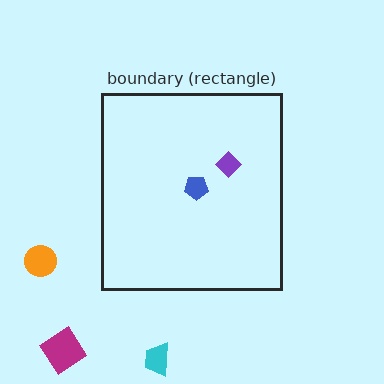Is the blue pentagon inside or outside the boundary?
Inside.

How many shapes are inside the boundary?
2 inside, 3 outside.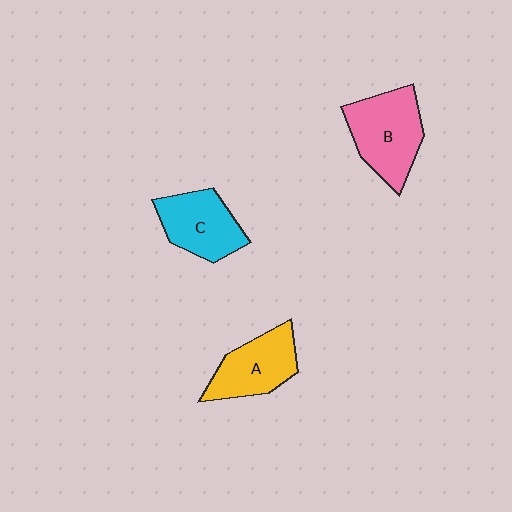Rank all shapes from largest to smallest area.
From largest to smallest: B (pink), C (cyan), A (yellow).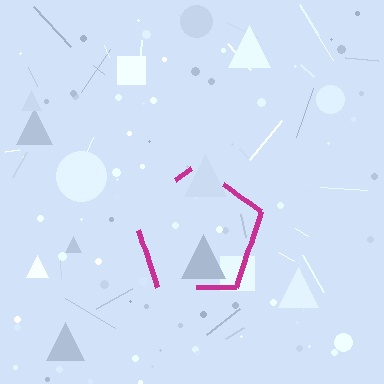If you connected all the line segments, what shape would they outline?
They would outline a pentagon.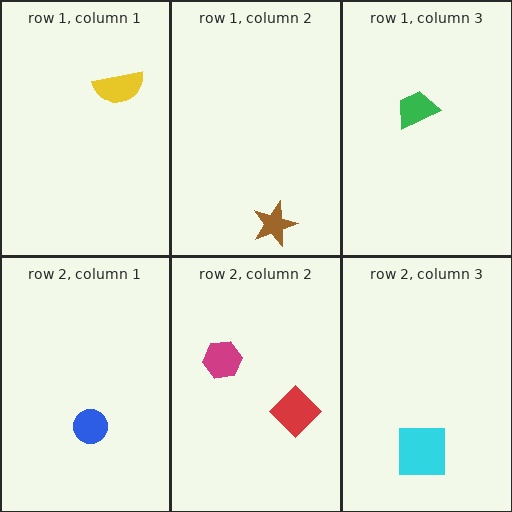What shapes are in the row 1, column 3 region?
The green trapezoid.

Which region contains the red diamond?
The row 2, column 2 region.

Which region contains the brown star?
The row 1, column 2 region.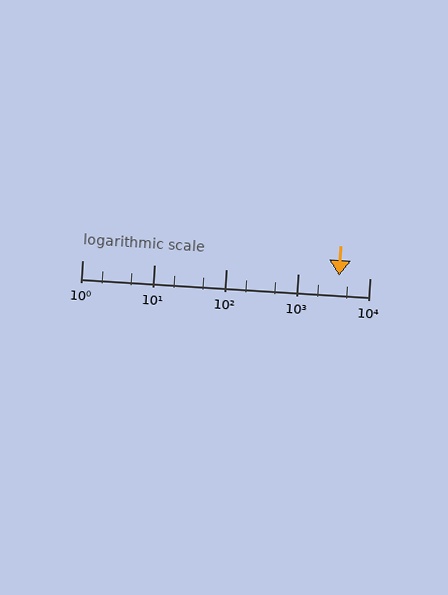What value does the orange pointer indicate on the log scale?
The pointer indicates approximately 3800.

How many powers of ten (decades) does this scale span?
The scale spans 4 decades, from 1 to 10000.